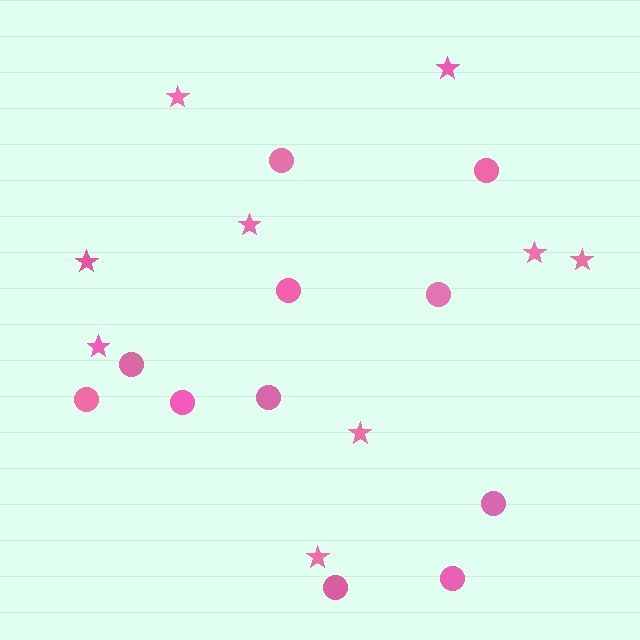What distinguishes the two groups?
There are 2 groups: one group of stars (9) and one group of circles (11).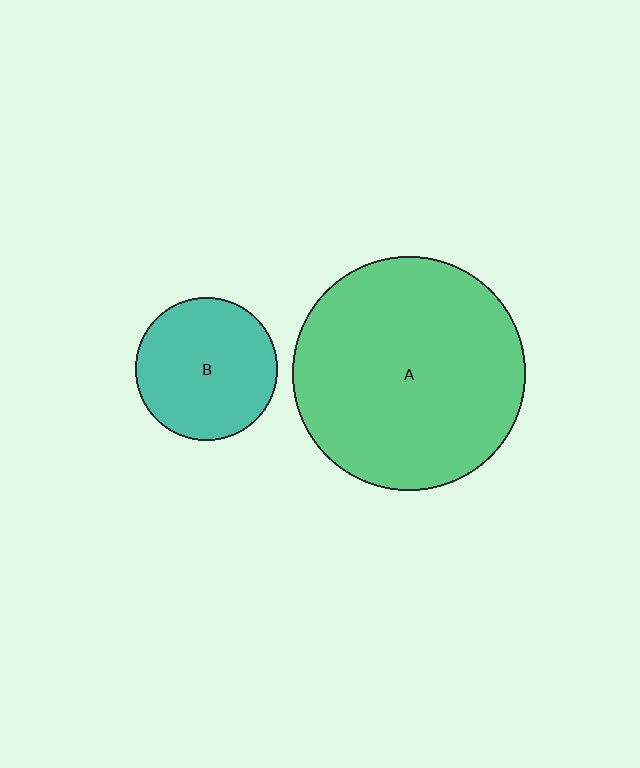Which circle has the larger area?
Circle A (green).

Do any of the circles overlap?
No, none of the circles overlap.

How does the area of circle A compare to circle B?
Approximately 2.7 times.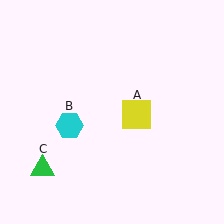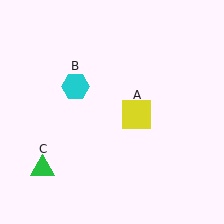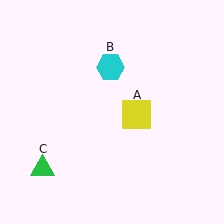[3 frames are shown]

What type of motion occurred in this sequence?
The cyan hexagon (object B) rotated clockwise around the center of the scene.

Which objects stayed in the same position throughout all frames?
Yellow square (object A) and green triangle (object C) remained stationary.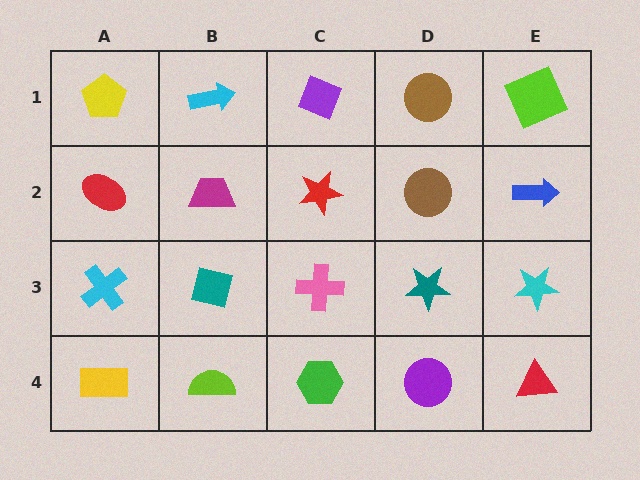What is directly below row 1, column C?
A red star.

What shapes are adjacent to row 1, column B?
A magenta trapezoid (row 2, column B), a yellow pentagon (row 1, column A), a purple diamond (row 1, column C).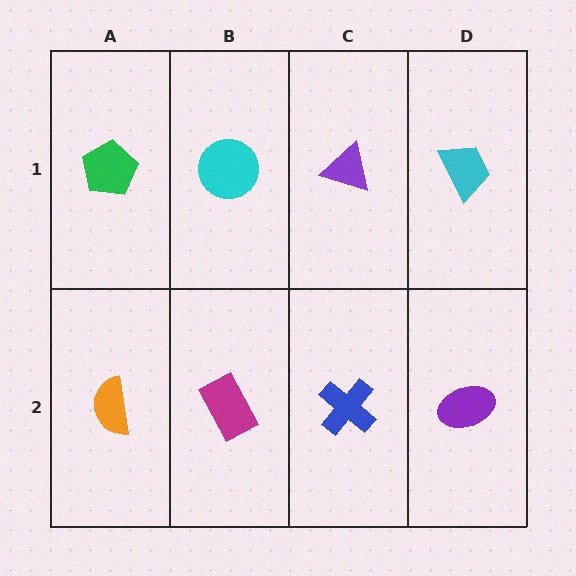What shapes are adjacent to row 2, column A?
A green pentagon (row 1, column A), a magenta rectangle (row 2, column B).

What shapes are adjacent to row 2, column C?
A purple triangle (row 1, column C), a magenta rectangle (row 2, column B), a purple ellipse (row 2, column D).